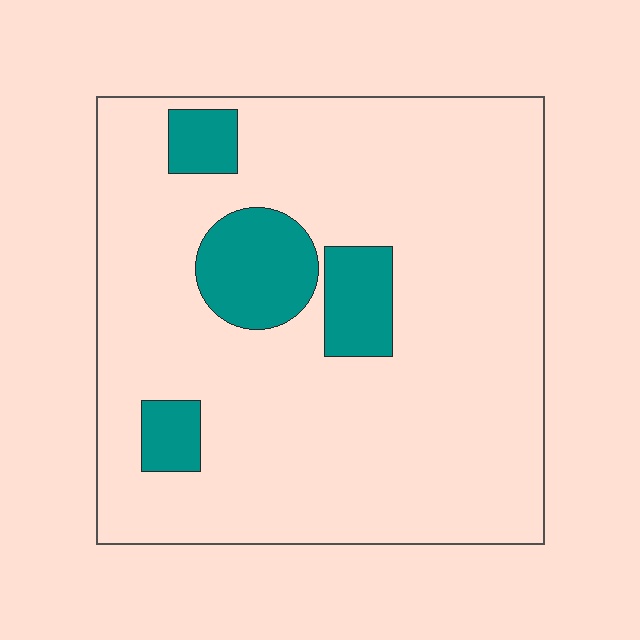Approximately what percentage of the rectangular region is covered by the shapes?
Approximately 15%.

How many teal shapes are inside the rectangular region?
4.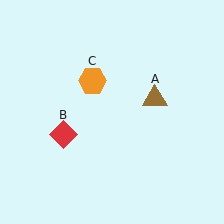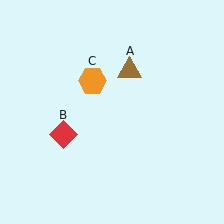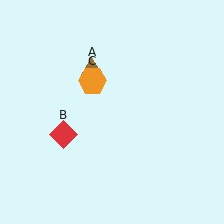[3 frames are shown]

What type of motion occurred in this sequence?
The brown triangle (object A) rotated counterclockwise around the center of the scene.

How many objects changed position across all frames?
1 object changed position: brown triangle (object A).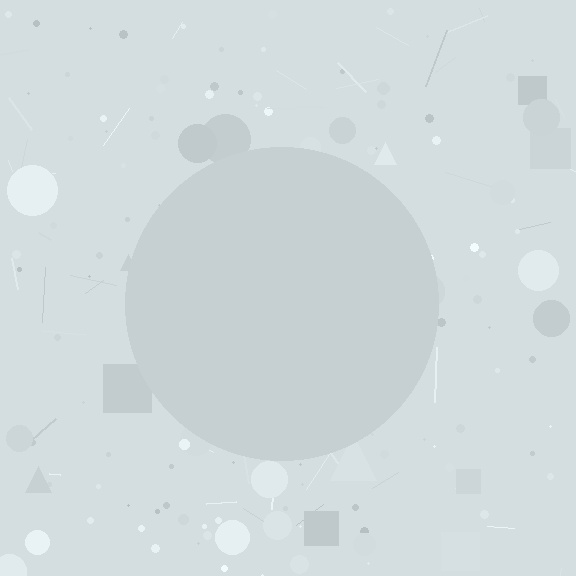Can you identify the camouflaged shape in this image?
The camouflaged shape is a circle.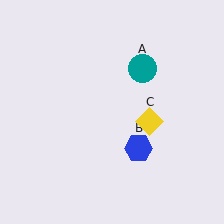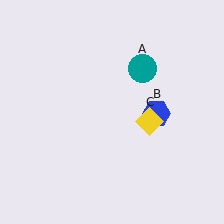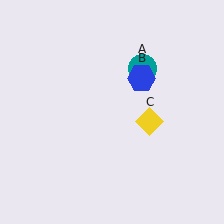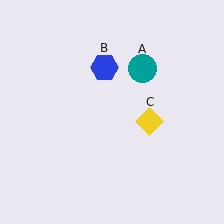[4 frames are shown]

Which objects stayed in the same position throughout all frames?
Teal circle (object A) and yellow diamond (object C) remained stationary.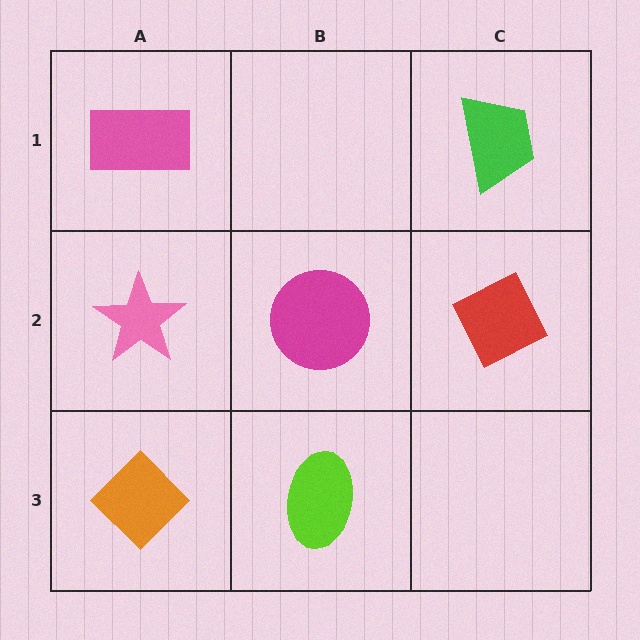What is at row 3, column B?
A lime ellipse.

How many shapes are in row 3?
2 shapes.